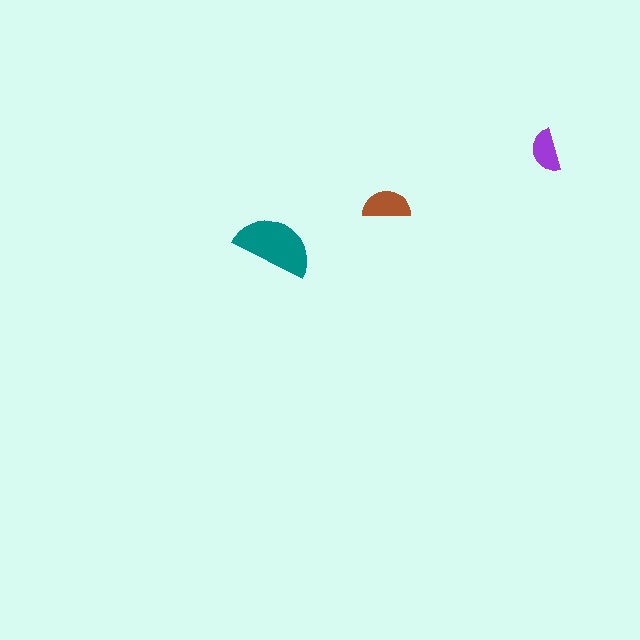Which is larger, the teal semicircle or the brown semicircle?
The teal one.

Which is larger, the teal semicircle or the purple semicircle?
The teal one.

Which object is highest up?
The purple semicircle is topmost.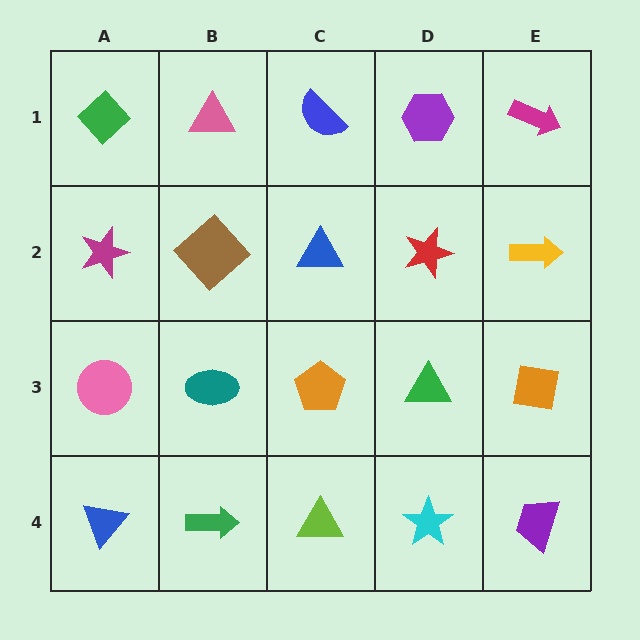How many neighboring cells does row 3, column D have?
4.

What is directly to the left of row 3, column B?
A pink circle.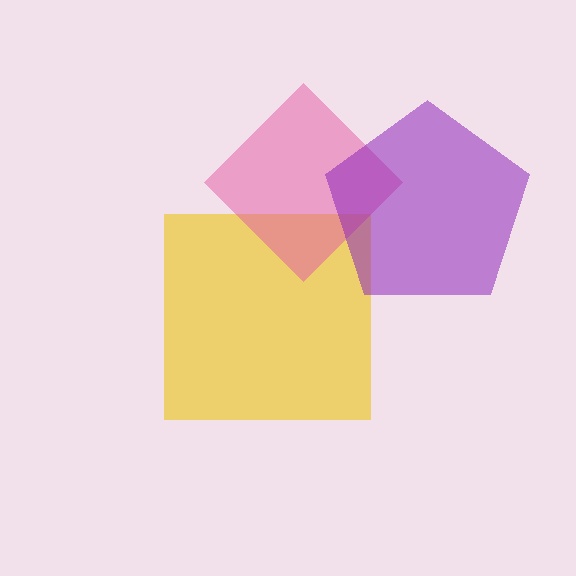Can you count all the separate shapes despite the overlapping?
Yes, there are 3 separate shapes.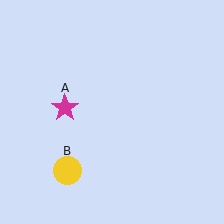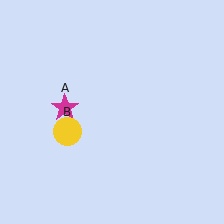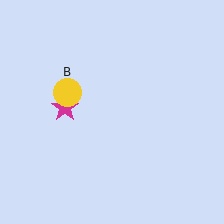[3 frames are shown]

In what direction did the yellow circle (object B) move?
The yellow circle (object B) moved up.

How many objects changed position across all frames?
1 object changed position: yellow circle (object B).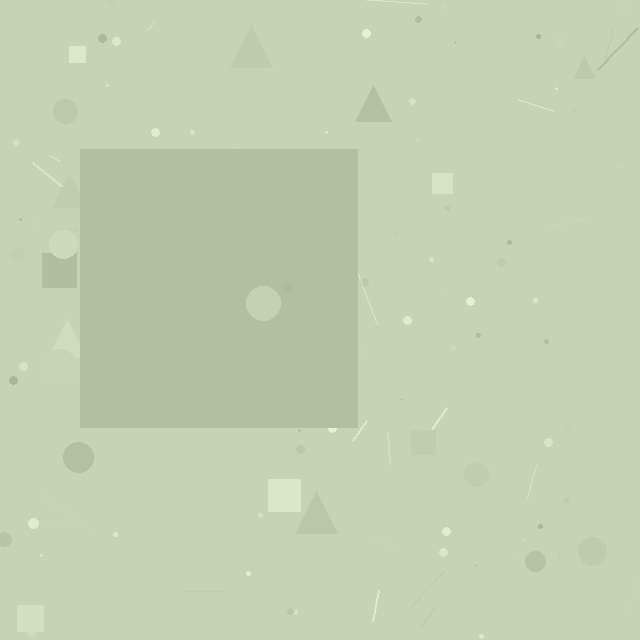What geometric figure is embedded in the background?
A square is embedded in the background.